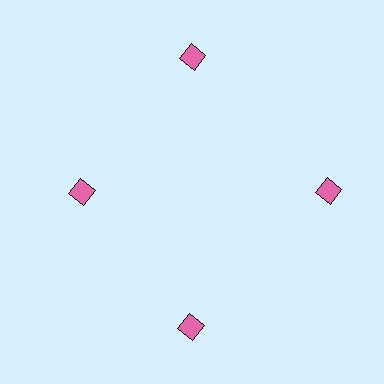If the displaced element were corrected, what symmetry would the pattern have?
It would have 4-fold rotational symmetry — the pattern would map onto itself every 90 degrees.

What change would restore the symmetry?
The symmetry would be restored by moving it outward, back onto the ring so that all 4 squares sit at equal angles and equal distance from the center.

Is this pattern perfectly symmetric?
No. The 4 pink squares are arranged in a ring, but one element near the 9 o'clock position is pulled inward toward the center, breaking the 4-fold rotational symmetry.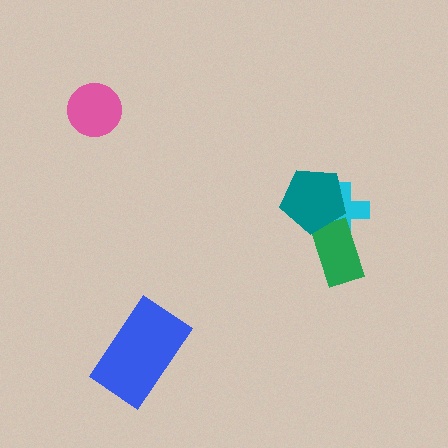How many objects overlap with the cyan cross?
2 objects overlap with the cyan cross.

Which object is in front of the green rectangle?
The teal pentagon is in front of the green rectangle.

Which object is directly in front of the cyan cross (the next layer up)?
The green rectangle is directly in front of the cyan cross.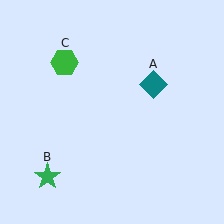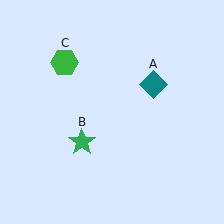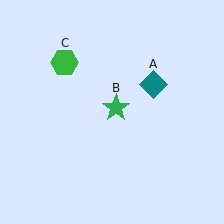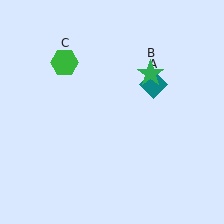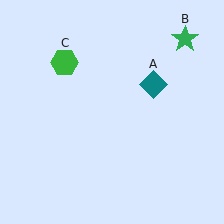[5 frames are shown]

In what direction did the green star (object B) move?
The green star (object B) moved up and to the right.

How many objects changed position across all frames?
1 object changed position: green star (object B).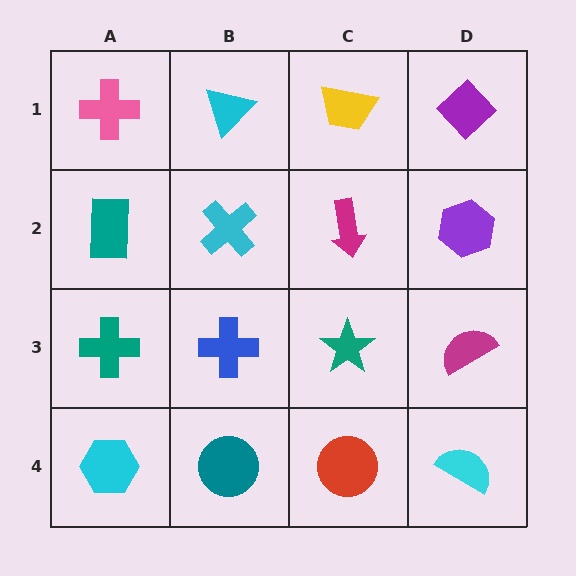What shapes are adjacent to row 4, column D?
A magenta semicircle (row 3, column D), a red circle (row 4, column C).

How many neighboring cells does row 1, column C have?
3.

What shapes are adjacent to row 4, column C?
A teal star (row 3, column C), a teal circle (row 4, column B), a cyan semicircle (row 4, column D).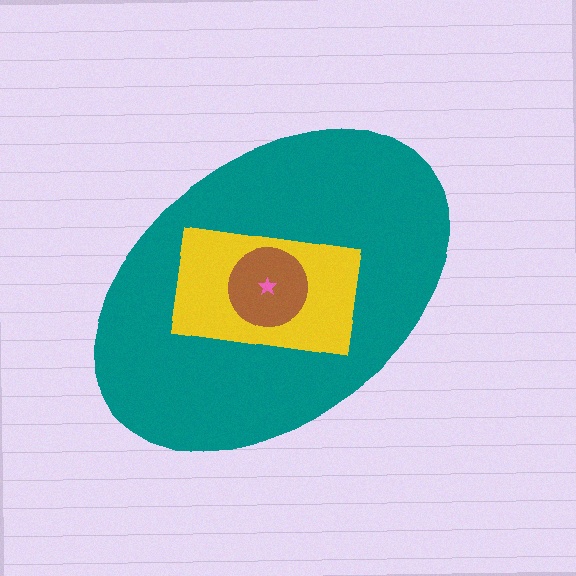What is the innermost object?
The pink star.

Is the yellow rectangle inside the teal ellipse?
Yes.